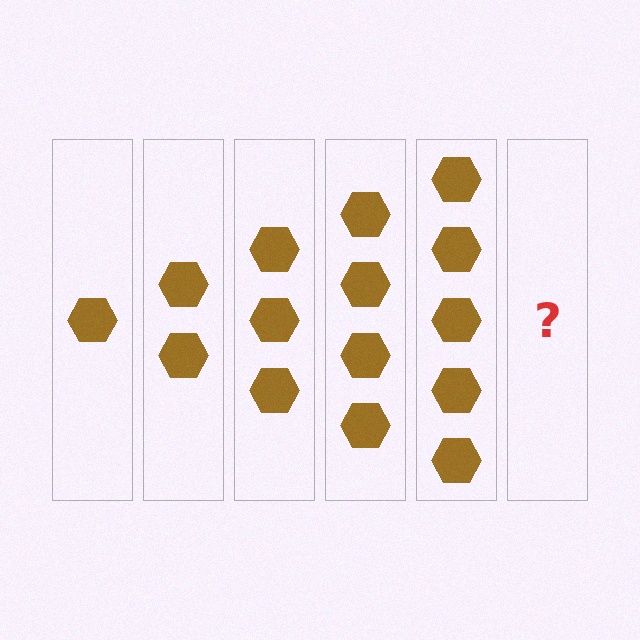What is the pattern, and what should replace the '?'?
The pattern is that each step adds one more hexagon. The '?' should be 6 hexagons.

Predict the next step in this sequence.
The next step is 6 hexagons.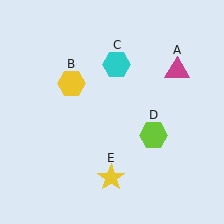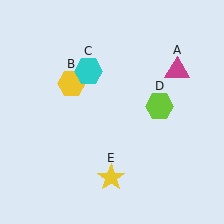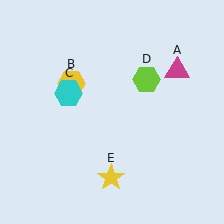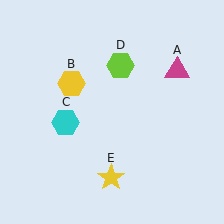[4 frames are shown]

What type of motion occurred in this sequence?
The cyan hexagon (object C), lime hexagon (object D) rotated counterclockwise around the center of the scene.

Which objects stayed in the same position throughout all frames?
Magenta triangle (object A) and yellow hexagon (object B) and yellow star (object E) remained stationary.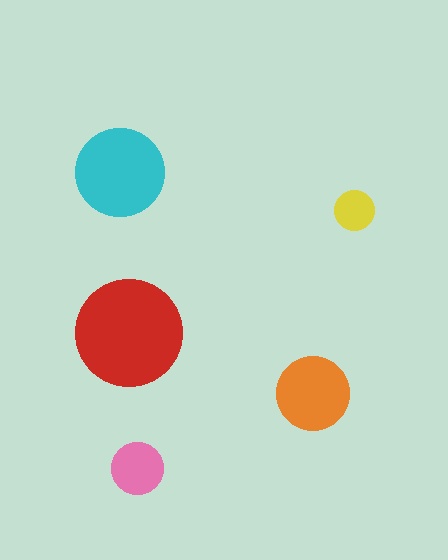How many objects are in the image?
There are 5 objects in the image.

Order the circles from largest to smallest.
the red one, the cyan one, the orange one, the pink one, the yellow one.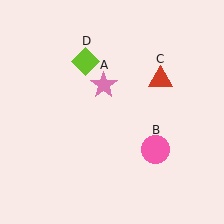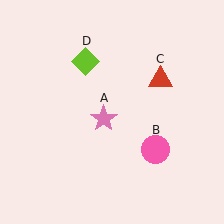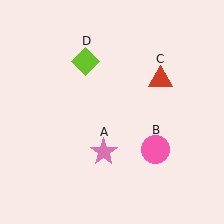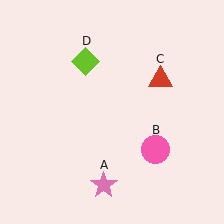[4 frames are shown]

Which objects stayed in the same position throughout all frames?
Pink circle (object B) and red triangle (object C) and lime diamond (object D) remained stationary.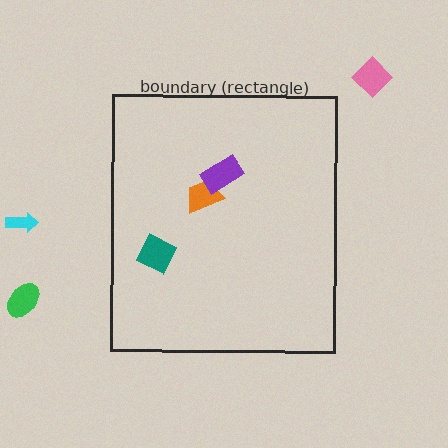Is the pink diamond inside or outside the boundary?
Outside.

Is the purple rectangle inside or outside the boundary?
Inside.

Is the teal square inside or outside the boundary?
Inside.